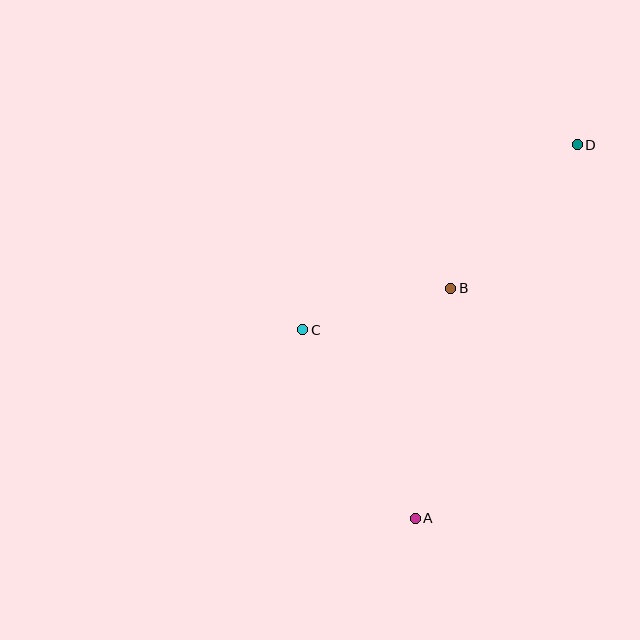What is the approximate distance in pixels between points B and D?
The distance between B and D is approximately 191 pixels.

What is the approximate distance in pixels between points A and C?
The distance between A and C is approximately 220 pixels.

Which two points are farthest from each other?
Points A and D are farthest from each other.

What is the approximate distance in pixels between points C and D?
The distance between C and D is approximately 331 pixels.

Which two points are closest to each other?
Points B and C are closest to each other.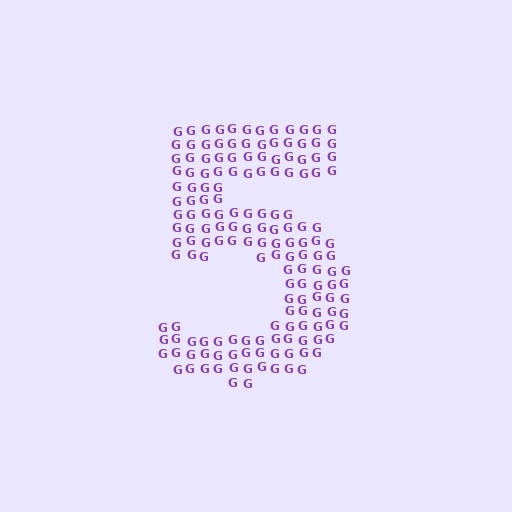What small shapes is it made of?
It is made of small letter G's.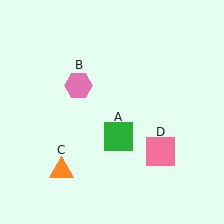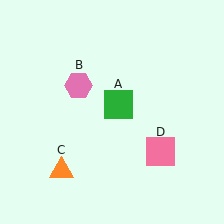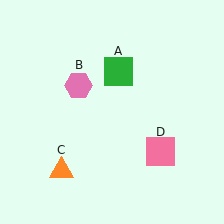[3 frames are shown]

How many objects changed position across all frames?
1 object changed position: green square (object A).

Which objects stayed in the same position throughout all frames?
Pink hexagon (object B) and orange triangle (object C) and pink square (object D) remained stationary.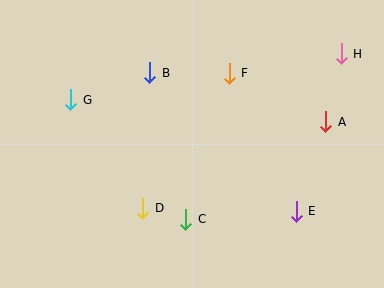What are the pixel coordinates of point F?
Point F is at (229, 73).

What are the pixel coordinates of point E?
Point E is at (296, 211).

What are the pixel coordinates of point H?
Point H is at (341, 54).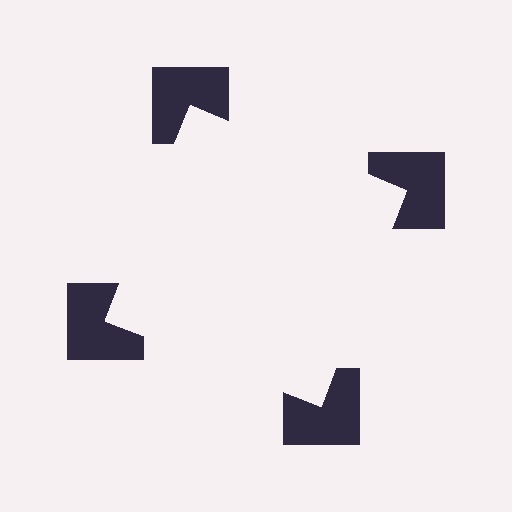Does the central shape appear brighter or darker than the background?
It typically appears slightly brighter than the background, even though no actual brightness change is drawn.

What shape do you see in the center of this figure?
An illusory square — its edges are inferred from the aligned wedge cuts in the notched squares, not physically drawn.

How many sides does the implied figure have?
4 sides.